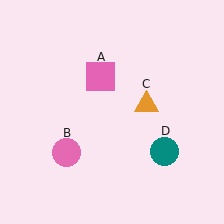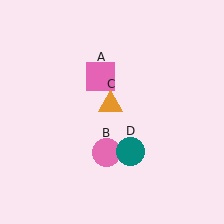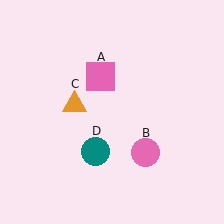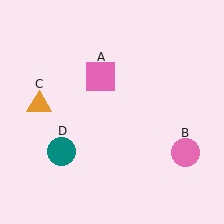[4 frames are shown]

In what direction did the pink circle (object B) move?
The pink circle (object B) moved right.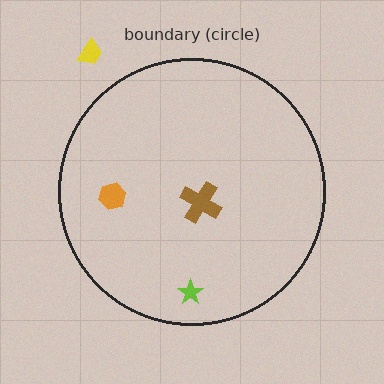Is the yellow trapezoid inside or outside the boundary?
Outside.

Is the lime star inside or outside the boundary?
Inside.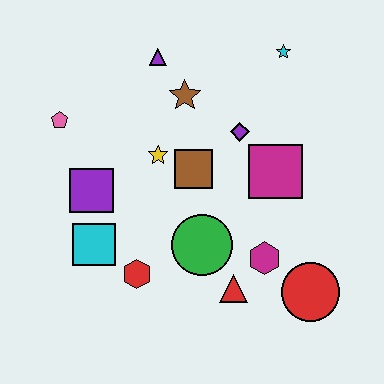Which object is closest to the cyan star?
The purple diamond is closest to the cyan star.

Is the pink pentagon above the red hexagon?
Yes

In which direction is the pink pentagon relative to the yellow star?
The pink pentagon is to the left of the yellow star.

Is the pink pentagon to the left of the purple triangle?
Yes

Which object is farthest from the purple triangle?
The red circle is farthest from the purple triangle.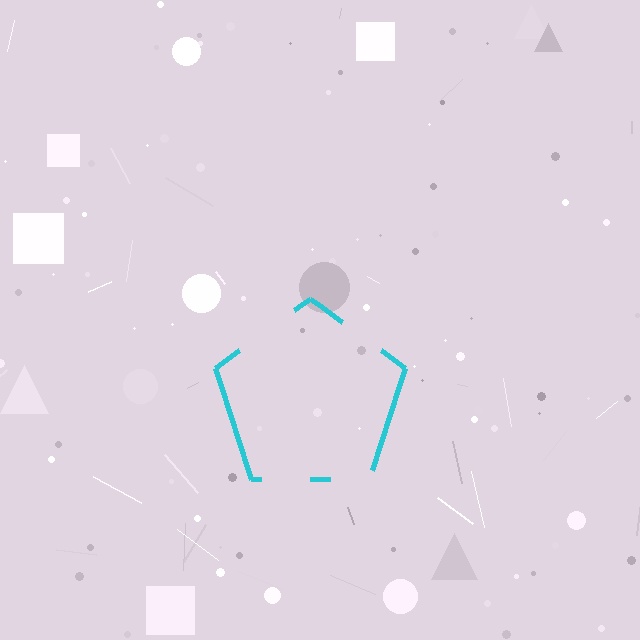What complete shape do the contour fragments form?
The contour fragments form a pentagon.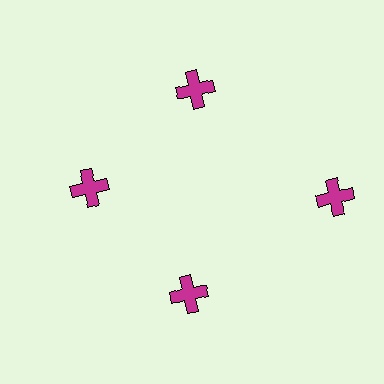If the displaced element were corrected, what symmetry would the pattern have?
It would have 4-fold rotational symmetry — the pattern would map onto itself every 90 degrees.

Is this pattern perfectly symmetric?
No. The 4 magenta crosses are arranged in a ring, but one element near the 3 o'clock position is pushed outward from the center, breaking the 4-fold rotational symmetry.